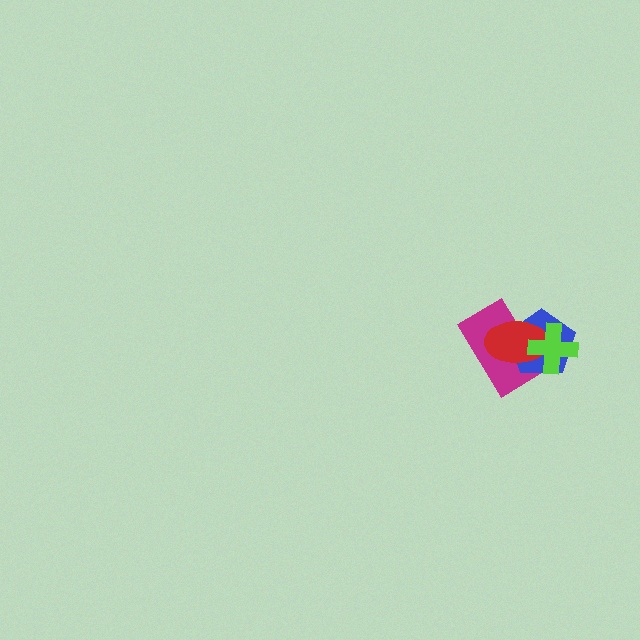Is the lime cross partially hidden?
No, no other shape covers it.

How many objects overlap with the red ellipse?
3 objects overlap with the red ellipse.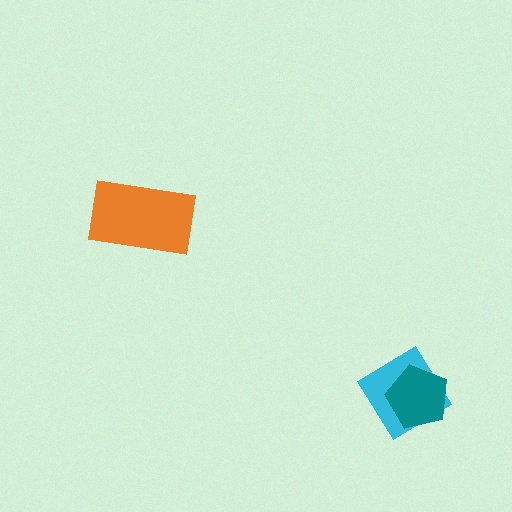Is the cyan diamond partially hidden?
Yes, it is partially covered by another shape.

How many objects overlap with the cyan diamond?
1 object overlaps with the cyan diamond.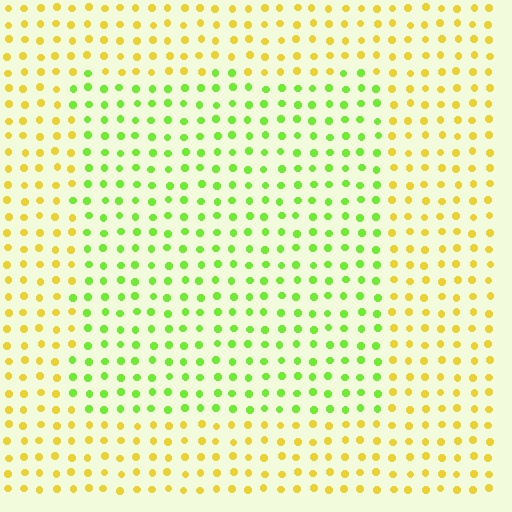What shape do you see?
I see a rectangle.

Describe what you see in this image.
The image is filled with small yellow elements in a uniform arrangement. A rectangle-shaped region is visible where the elements are tinted to a slightly different hue, forming a subtle color boundary.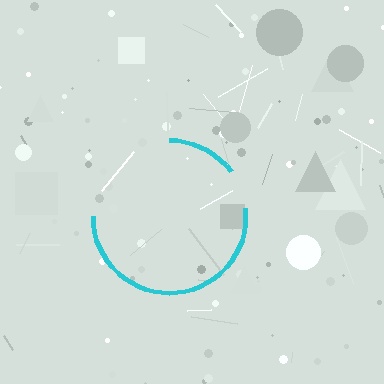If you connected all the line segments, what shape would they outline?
They would outline a circle.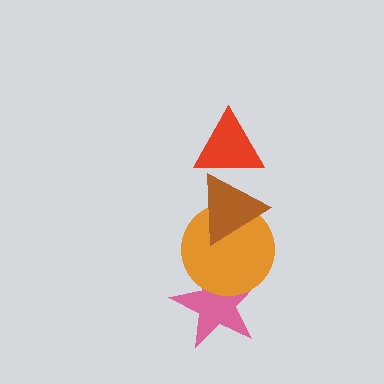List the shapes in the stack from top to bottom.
From top to bottom: the red triangle, the brown triangle, the orange circle, the pink star.